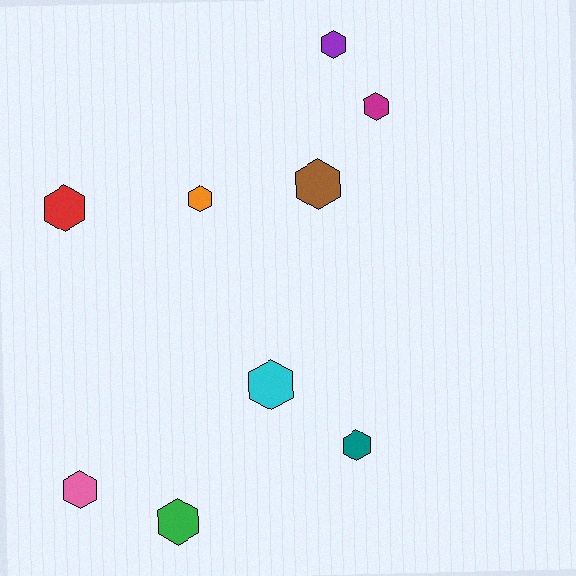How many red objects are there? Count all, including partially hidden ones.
There is 1 red object.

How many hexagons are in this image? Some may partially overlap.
There are 9 hexagons.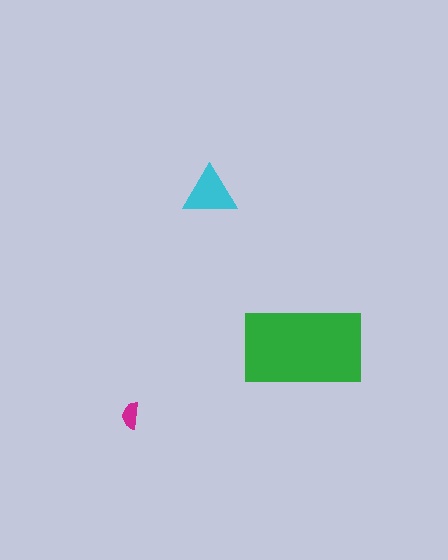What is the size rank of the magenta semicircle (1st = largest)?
3rd.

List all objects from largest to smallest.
The green rectangle, the cyan triangle, the magenta semicircle.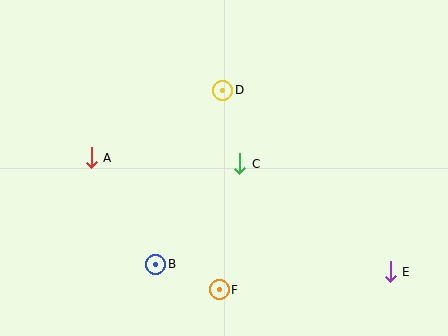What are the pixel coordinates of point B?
Point B is at (156, 264).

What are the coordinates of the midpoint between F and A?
The midpoint between F and A is at (155, 224).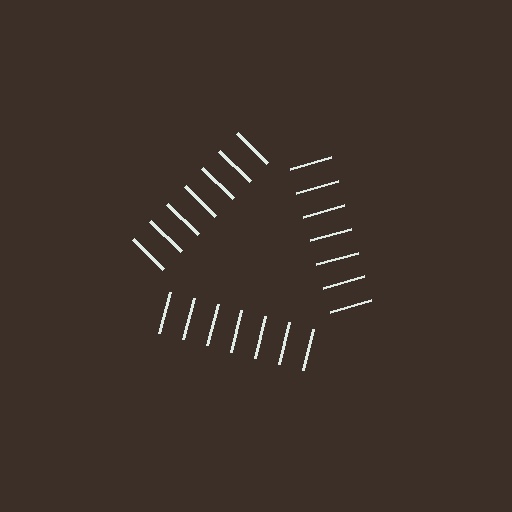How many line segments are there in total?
21 — 7 along each of the 3 edges.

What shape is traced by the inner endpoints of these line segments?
An illusory triangle — the line segments terminate on its edges but no continuous stroke is drawn.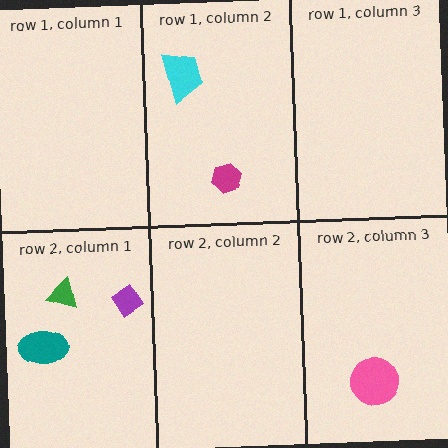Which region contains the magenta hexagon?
The row 1, column 2 region.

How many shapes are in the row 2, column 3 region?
1.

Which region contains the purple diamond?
The row 2, column 1 region.